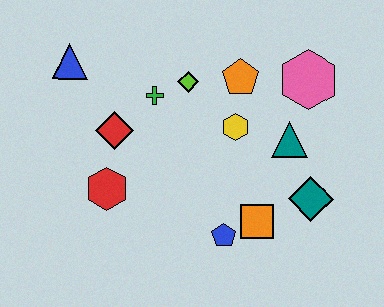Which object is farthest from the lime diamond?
The teal diamond is farthest from the lime diamond.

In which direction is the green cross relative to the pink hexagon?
The green cross is to the left of the pink hexagon.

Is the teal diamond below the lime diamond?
Yes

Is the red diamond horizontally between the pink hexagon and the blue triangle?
Yes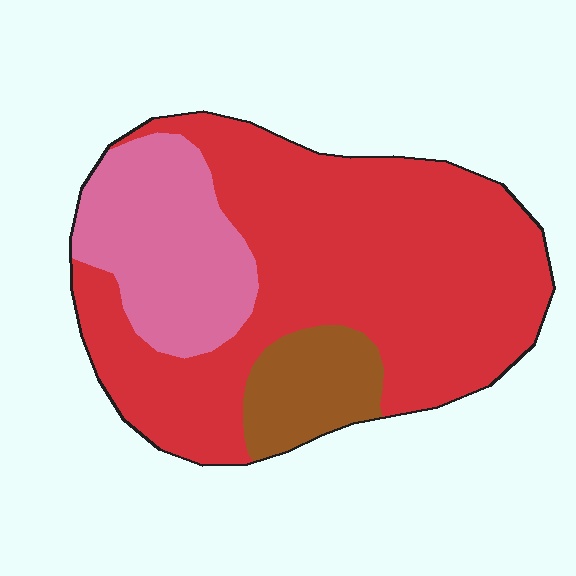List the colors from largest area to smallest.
From largest to smallest: red, pink, brown.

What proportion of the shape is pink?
Pink takes up about one fifth (1/5) of the shape.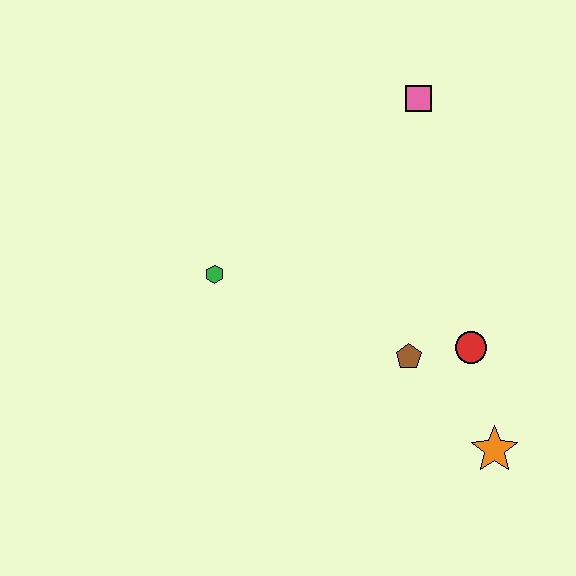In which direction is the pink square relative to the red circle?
The pink square is above the red circle.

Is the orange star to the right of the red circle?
Yes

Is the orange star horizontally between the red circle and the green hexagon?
No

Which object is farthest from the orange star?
The pink square is farthest from the orange star.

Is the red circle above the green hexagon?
No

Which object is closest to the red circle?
The brown pentagon is closest to the red circle.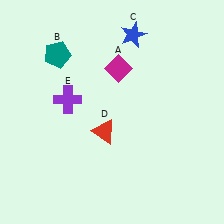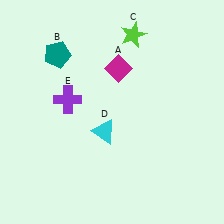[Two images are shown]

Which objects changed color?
C changed from blue to lime. D changed from red to cyan.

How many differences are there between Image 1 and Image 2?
There are 2 differences between the two images.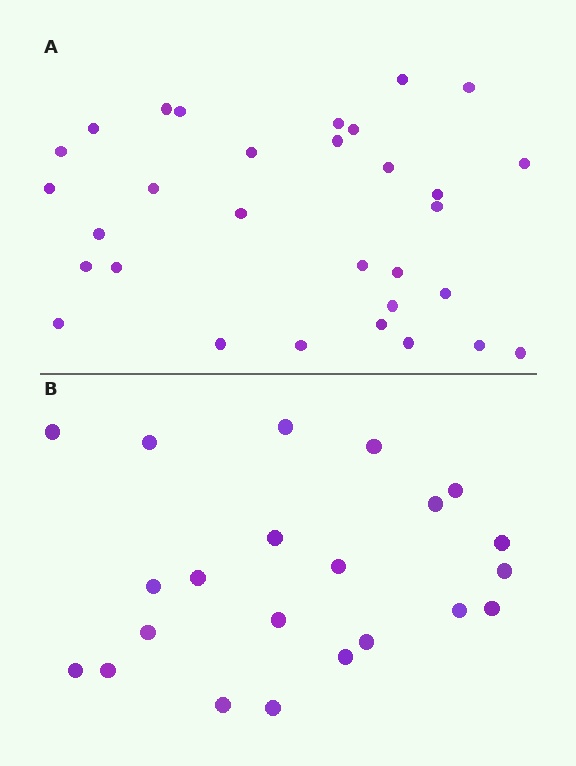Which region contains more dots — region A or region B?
Region A (the top region) has more dots.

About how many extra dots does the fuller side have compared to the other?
Region A has roughly 8 or so more dots than region B.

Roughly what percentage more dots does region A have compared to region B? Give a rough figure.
About 40% more.